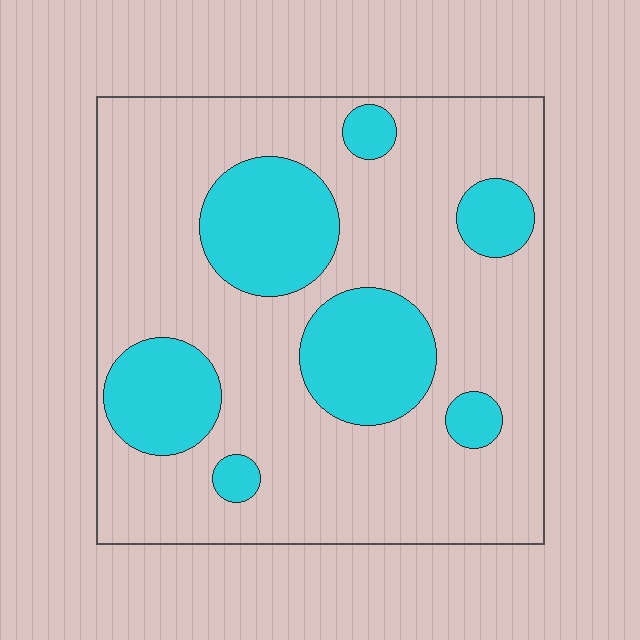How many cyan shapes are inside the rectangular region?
7.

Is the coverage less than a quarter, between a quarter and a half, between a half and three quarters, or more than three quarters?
Between a quarter and a half.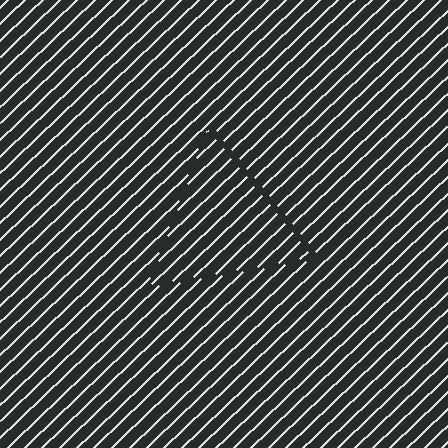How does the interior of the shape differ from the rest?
The interior of the shape contains the same grating, shifted by half a period — the contour is defined by the phase discontinuity where line-ends from the inner and outer gratings abut.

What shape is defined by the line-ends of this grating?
An illusory triangle. The interior of the shape contains the same grating, shifted by half a period — the contour is defined by the phase discontinuity where line-ends from the inner and outer gratings abut.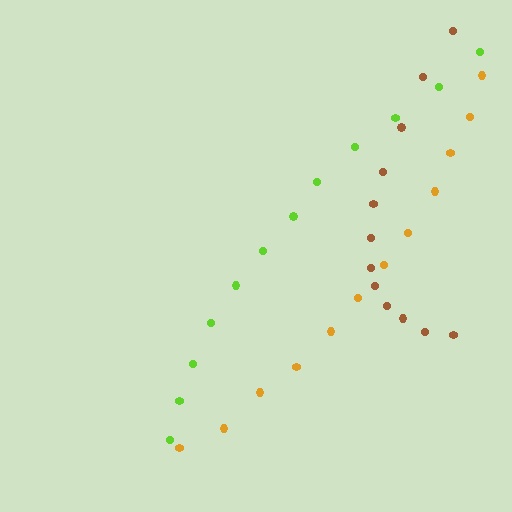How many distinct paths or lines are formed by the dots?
There are 3 distinct paths.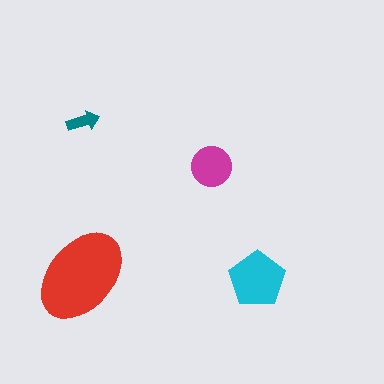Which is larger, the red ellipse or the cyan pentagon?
The red ellipse.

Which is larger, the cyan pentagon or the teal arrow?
The cyan pentagon.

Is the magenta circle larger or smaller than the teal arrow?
Larger.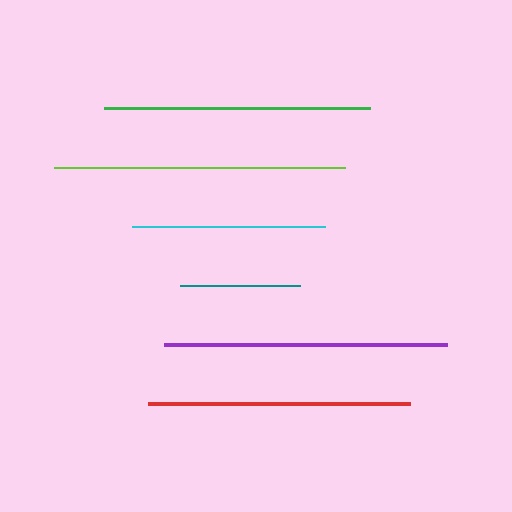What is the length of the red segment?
The red segment is approximately 261 pixels long.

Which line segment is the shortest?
The teal line is the shortest at approximately 121 pixels.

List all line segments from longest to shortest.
From longest to shortest: lime, purple, green, red, cyan, teal.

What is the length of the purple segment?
The purple segment is approximately 283 pixels long.